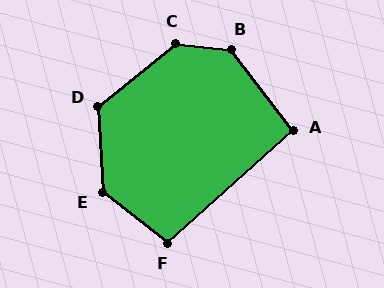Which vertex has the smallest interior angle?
A, at approximately 94 degrees.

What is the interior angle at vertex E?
Approximately 131 degrees (obtuse).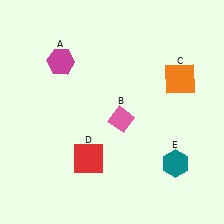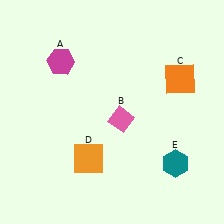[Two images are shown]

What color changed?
The square (D) changed from red in Image 1 to orange in Image 2.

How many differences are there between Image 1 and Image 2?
There is 1 difference between the two images.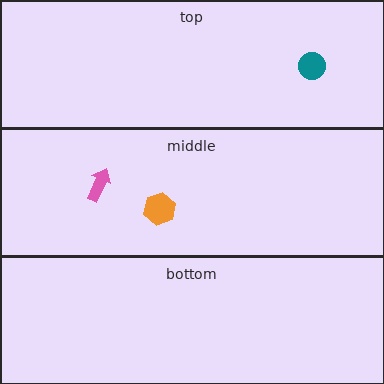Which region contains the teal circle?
The top region.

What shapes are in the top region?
The teal circle.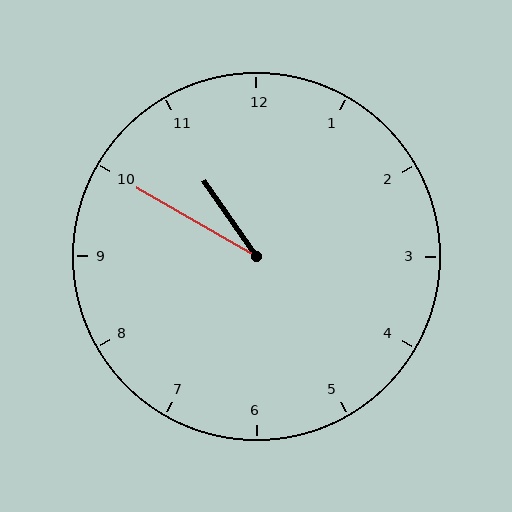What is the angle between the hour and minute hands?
Approximately 25 degrees.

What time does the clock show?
10:50.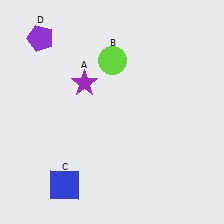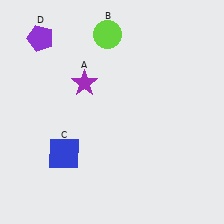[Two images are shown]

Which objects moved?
The objects that moved are: the lime circle (B), the blue square (C).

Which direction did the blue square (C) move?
The blue square (C) moved up.